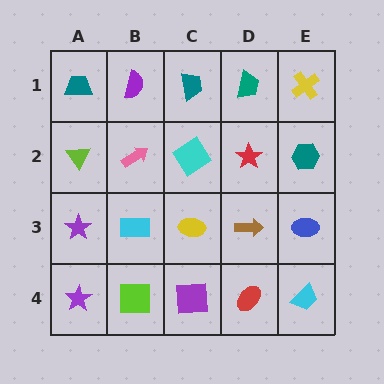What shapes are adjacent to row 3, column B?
A pink arrow (row 2, column B), a lime square (row 4, column B), a purple star (row 3, column A), a yellow ellipse (row 3, column C).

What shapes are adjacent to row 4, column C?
A yellow ellipse (row 3, column C), a lime square (row 4, column B), a red ellipse (row 4, column D).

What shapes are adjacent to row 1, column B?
A pink arrow (row 2, column B), a teal trapezoid (row 1, column A), a teal trapezoid (row 1, column C).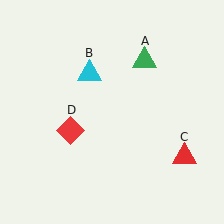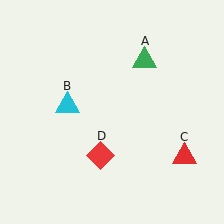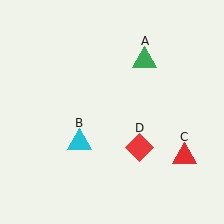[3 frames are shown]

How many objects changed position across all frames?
2 objects changed position: cyan triangle (object B), red diamond (object D).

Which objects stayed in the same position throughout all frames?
Green triangle (object A) and red triangle (object C) remained stationary.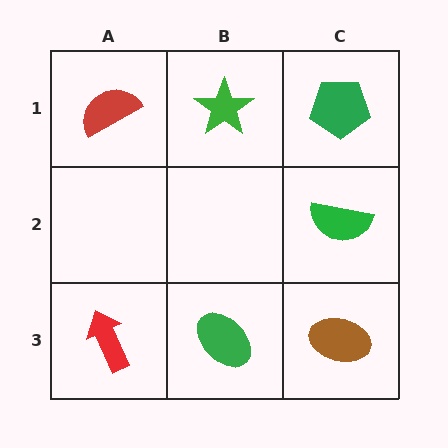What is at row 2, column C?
A green semicircle.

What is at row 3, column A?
A red arrow.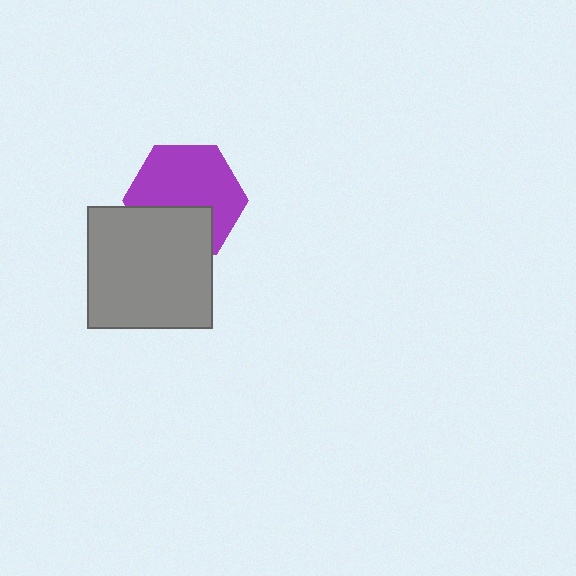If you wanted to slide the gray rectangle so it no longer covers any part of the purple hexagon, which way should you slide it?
Slide it down — that is the most direct way to separate the two shapes.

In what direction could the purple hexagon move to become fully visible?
The purple hexagon could move up. That would shift it out from behind the gray rectangle entirely.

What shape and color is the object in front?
The object in front is a gray rectangle.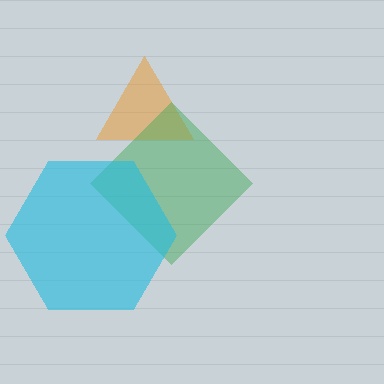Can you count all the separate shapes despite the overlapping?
Yes, there are 3 separate shapes.